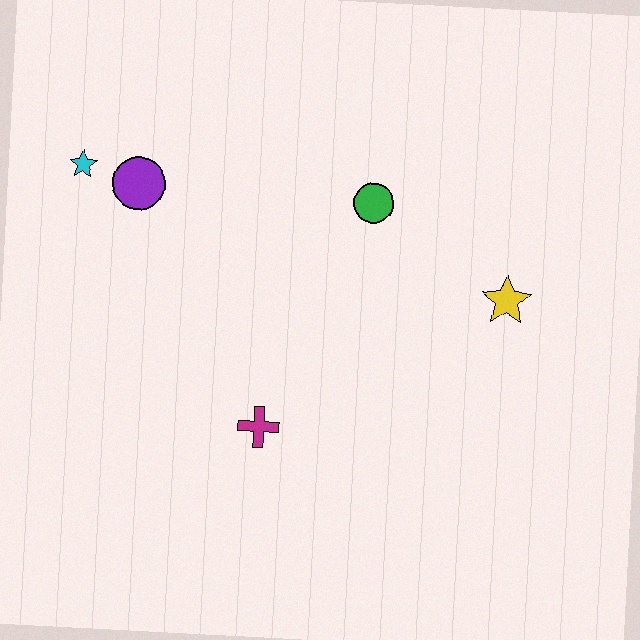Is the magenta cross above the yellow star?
No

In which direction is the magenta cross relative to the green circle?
The magenta cross is below the green circle.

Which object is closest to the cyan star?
The purple circle is closest to the cyan star.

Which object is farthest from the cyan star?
The yellow star is farthest from the cyan star.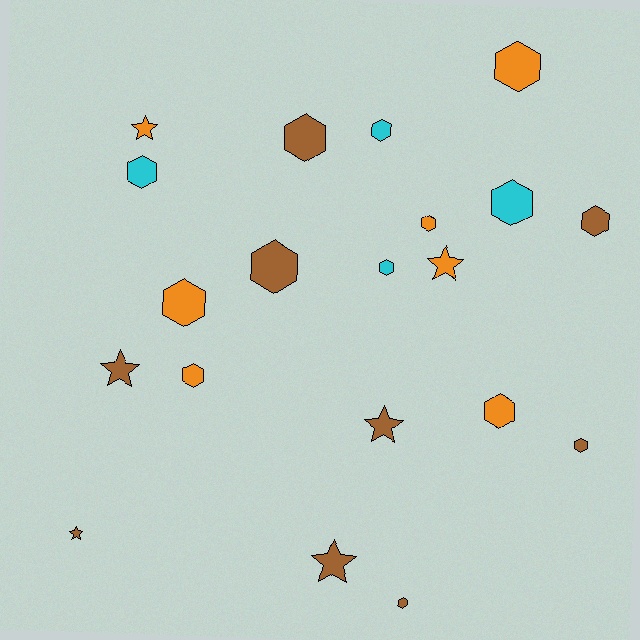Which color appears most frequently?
Brown, with 9 objects.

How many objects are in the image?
There are 20 objects.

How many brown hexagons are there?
There are 5 brown hexagons.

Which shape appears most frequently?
Hexagon, with 14 objects.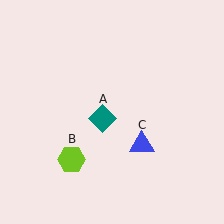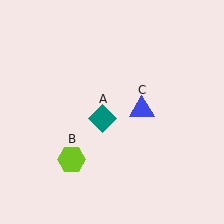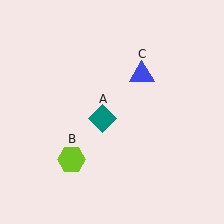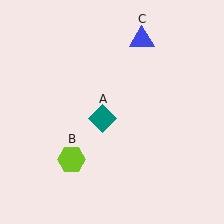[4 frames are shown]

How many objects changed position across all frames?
1 object changed position: blue triangle (object C).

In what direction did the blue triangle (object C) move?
The blue triangle (object C) moved up.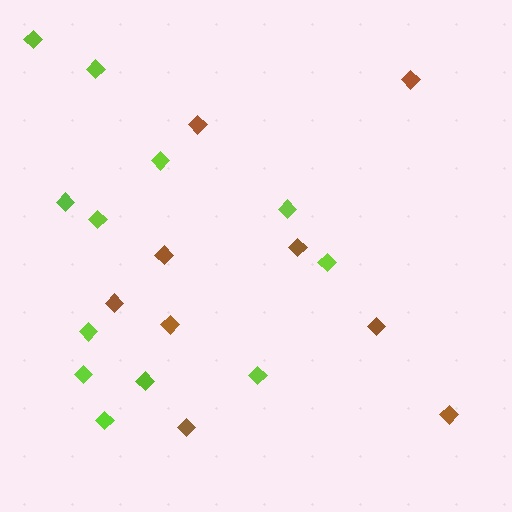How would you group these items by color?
There are 2 groups: one group of lime diamonds (12) and one group of brown diamonds (9).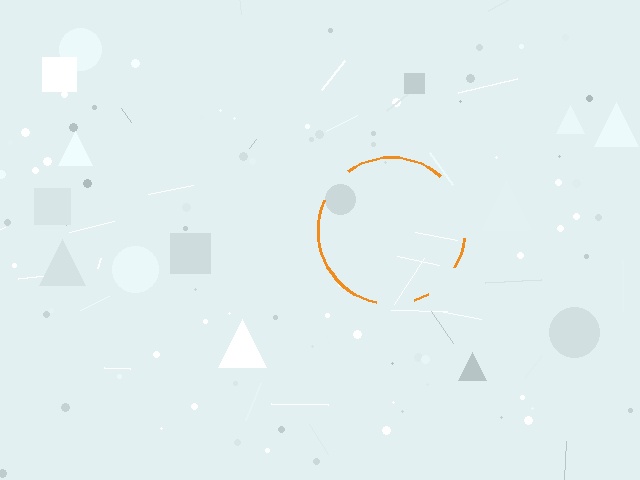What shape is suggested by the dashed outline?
The dashed outline suggests a circle.